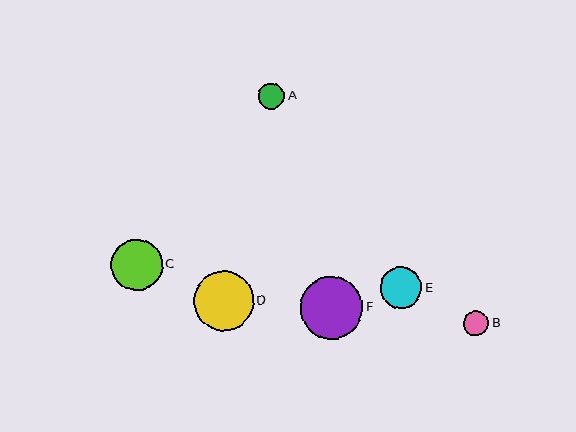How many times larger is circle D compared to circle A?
Circle D is approximately 2.3 times the size of circle A.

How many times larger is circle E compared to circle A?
Circle E is approximately 1.6 times the size of circle A.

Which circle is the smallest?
Circle B is the smallest with a size of approximately 25 pixels.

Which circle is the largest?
Circle F is the largest with a size of approximately 63 pixels.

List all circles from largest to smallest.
From largest to smallest: F, D, C, E, A, B.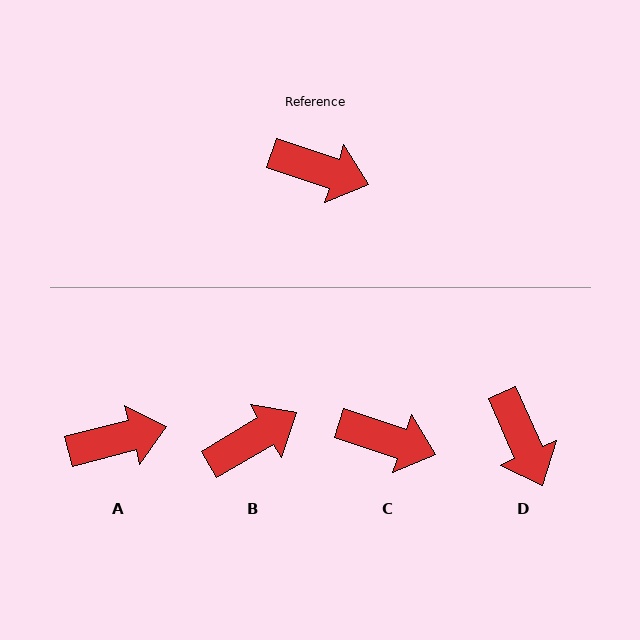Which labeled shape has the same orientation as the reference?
C.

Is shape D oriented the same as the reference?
No, it is off by about 48 degrees.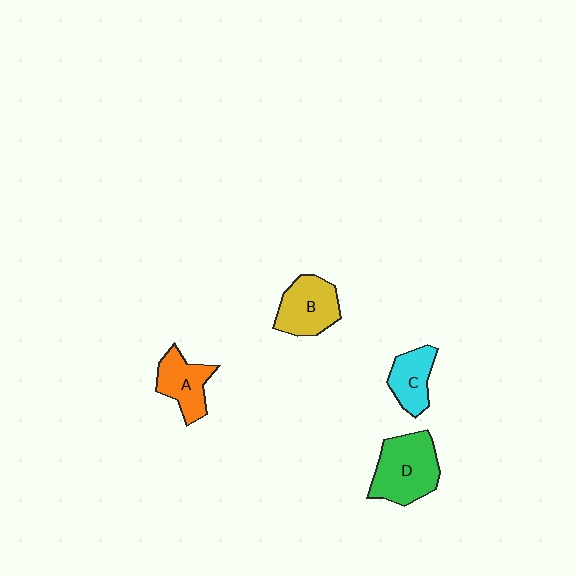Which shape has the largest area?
Shape D (green).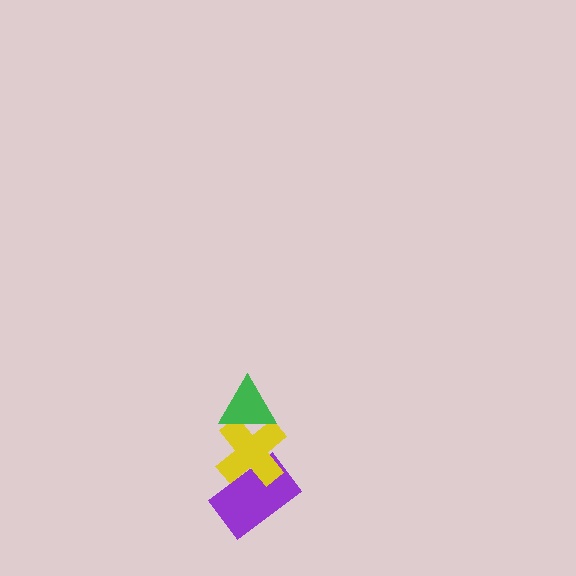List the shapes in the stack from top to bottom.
From top to bottom: the green triangle, the yellow cross, the purple rectangle.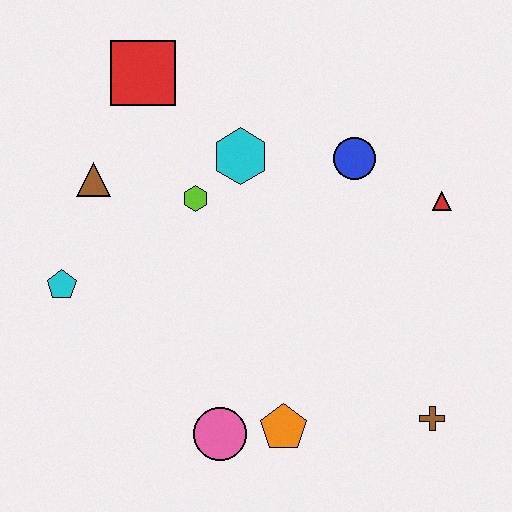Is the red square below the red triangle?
No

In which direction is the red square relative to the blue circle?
The red square is to the left of the blue circle.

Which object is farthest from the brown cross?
The red square is farthest from the brown cross.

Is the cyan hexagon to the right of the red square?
Yes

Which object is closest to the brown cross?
The orange pentagon is closest to the brown cross.